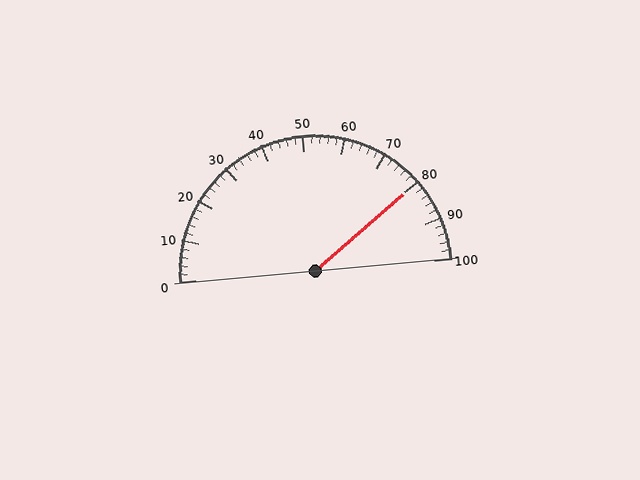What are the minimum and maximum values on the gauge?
The gauge ranges from 0 to 100.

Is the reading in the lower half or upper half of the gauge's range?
The reading is in the upper half of the range (0 to 100).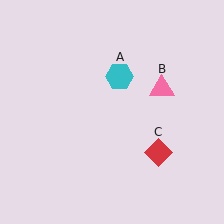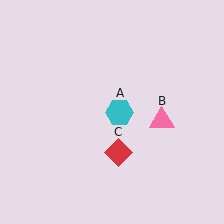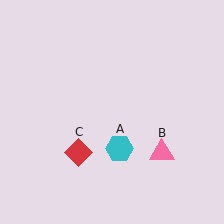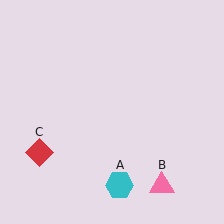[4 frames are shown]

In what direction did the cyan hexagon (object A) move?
The cyan hexagon (object A) moved down.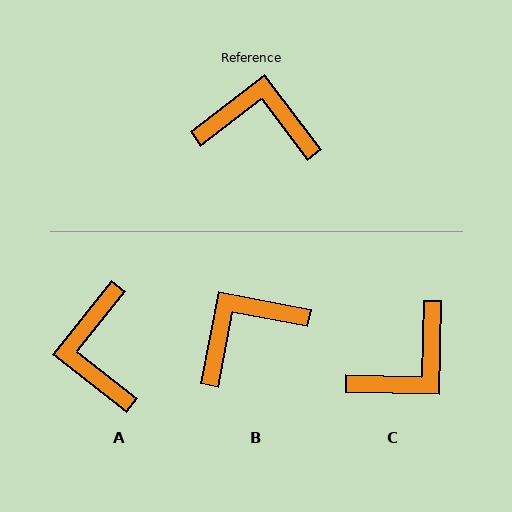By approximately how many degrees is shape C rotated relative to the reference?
Approximately 129 degrees clockwise.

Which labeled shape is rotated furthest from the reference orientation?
C, about 129 degrees away.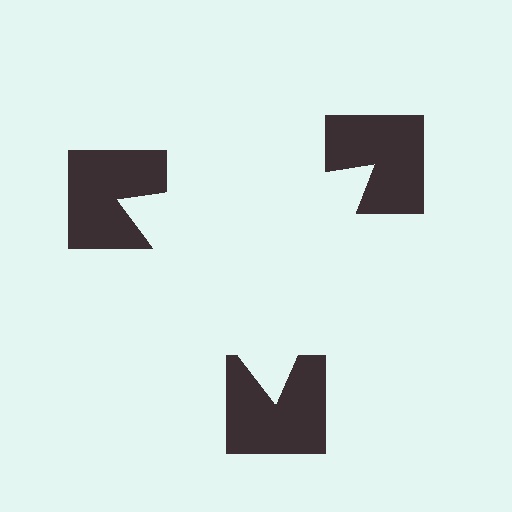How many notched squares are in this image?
There are 3 — one at each vertex of the illusory triangle.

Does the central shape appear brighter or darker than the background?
It typically appears slightly brighter than the background, even though no actual brightness change is drawn.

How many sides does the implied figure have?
3 sides.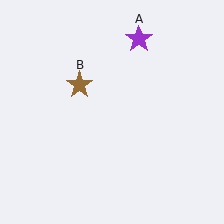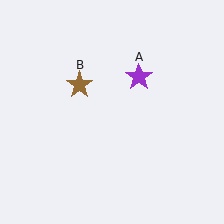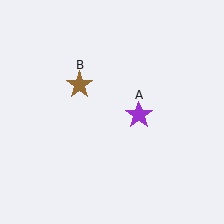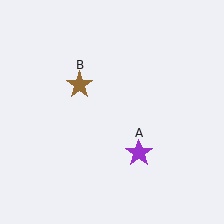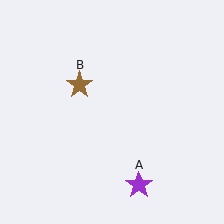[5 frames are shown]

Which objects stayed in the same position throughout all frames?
Brown star (object B) remained stationary.